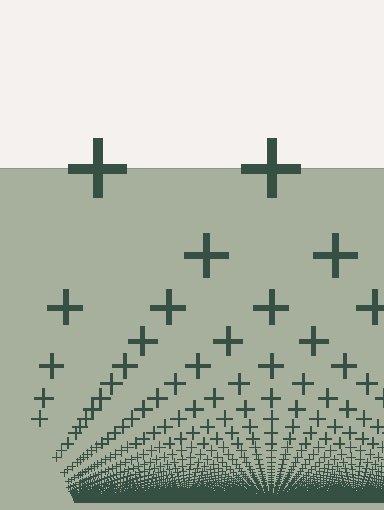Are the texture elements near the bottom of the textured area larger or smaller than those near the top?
Smaller. The gradient is inverted — elements near the bottom are smaller and denser.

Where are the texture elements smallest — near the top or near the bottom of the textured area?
Near the bottom.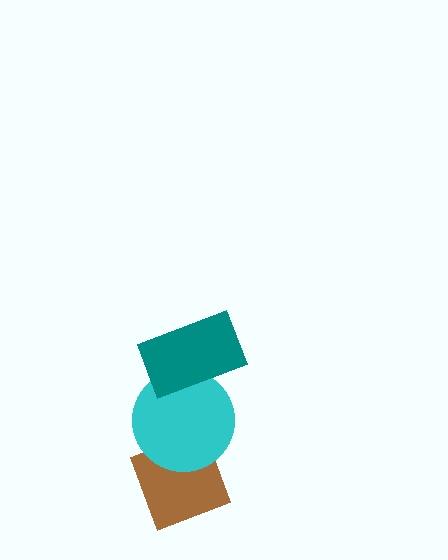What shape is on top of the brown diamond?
The cyan circle is on top of the brown diamond.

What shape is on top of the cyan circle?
The teal rectangle is on top of the cyan circle.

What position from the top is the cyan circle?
The cyan circle is 2nd from the top.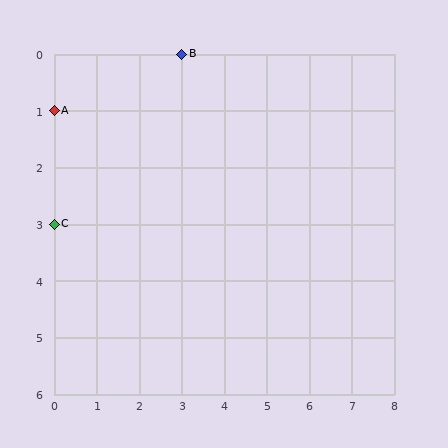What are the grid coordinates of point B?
Point B is at grid coordinates (3, 0).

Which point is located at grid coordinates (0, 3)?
Point C is at (0, 3).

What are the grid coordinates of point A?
Point A is at grid coordinates (0, 1).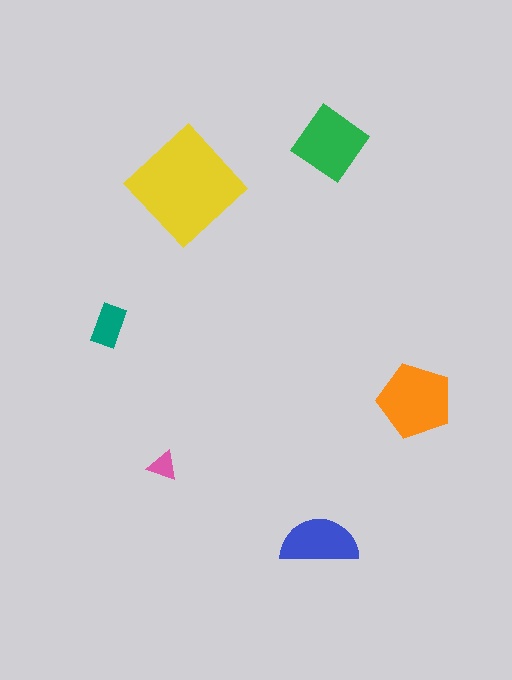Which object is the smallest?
The pink triangle.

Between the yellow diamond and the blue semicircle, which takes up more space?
The yellow diamond.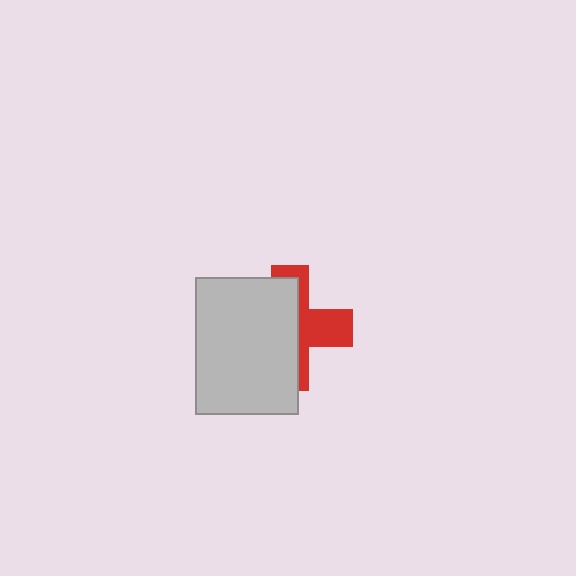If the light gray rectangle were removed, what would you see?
You would see the complete red cross.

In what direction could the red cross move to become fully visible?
The red cross could move right. That would shift it out from behind the light gray rectangle entirely.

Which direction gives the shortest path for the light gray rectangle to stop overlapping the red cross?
Moving left gives the shortest separation.